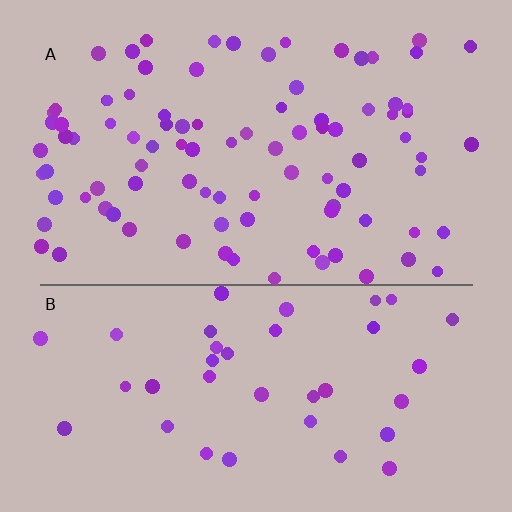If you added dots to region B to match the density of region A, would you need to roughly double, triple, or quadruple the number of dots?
Approximately double.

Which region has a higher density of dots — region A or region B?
A (the top).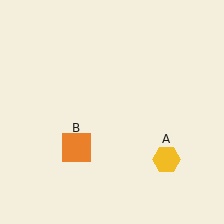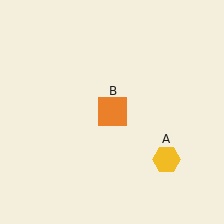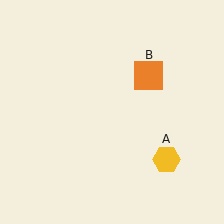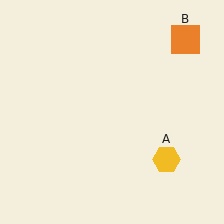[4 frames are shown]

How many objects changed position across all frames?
1 object changed position: orange square (object B).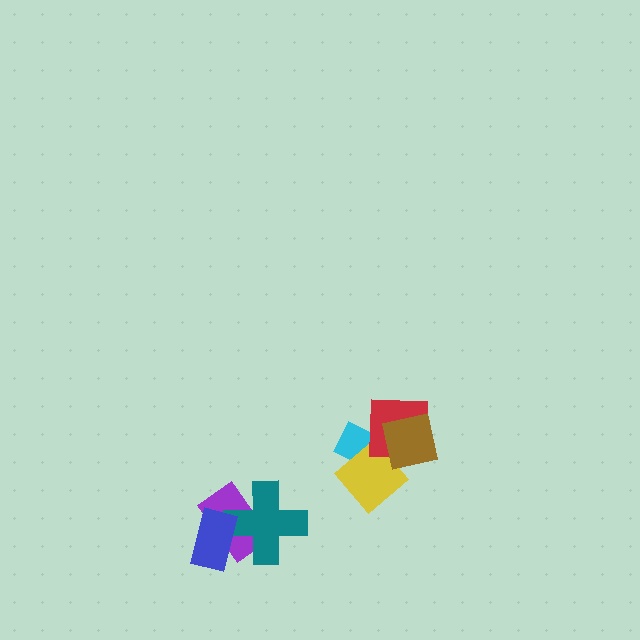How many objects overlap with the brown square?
3 objects overlap with the brown square.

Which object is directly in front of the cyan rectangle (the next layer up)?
The yellow diamond is directly in front of the cyan rectangle.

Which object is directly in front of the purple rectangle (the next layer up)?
The teal cross is directly in front of the purple rectangle.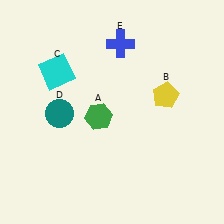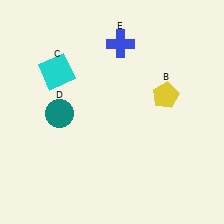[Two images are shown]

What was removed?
The green hexagon (A) was removed in Image 2.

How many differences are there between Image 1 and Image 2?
There is 1 difference between the two images.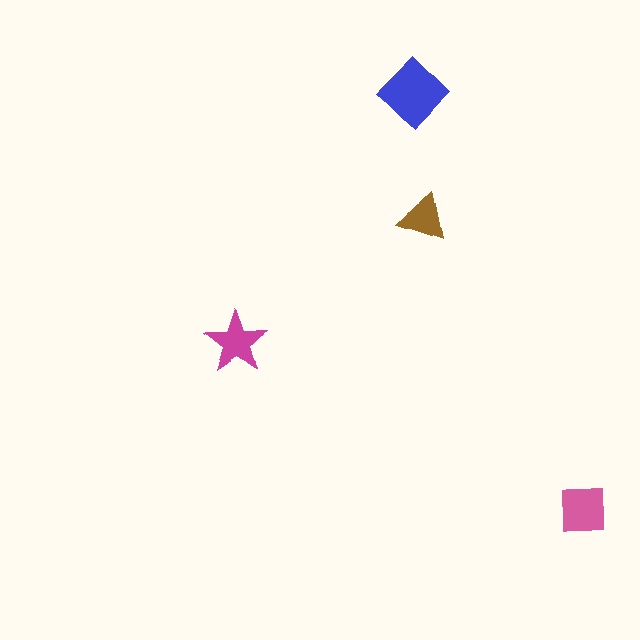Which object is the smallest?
The brown triangle.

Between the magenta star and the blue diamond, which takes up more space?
The blue diamond.